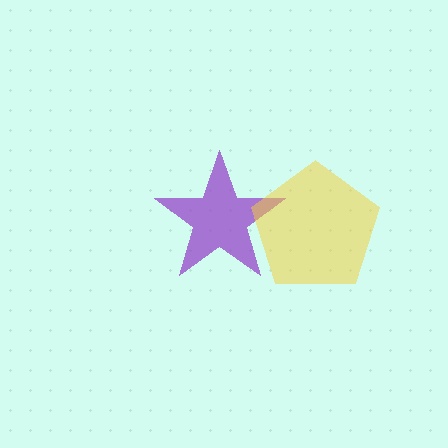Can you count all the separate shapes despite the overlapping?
Yes, there are 2 separate shapes.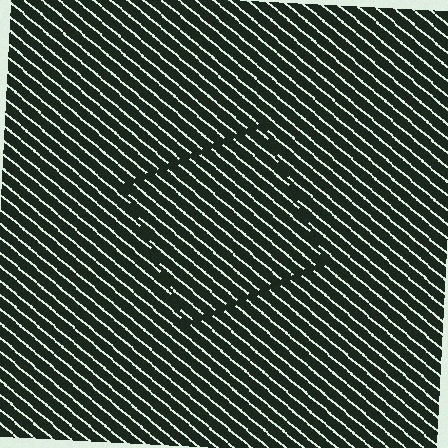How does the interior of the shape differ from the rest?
The interior of the shape contains the same grating, shifted by half a period — the contour is defined by the phase discontinuity where line-ends from the inner and outer gratings abut.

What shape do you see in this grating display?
An illusory square. The interior of the shape contains the same grating, shifted by half a period — the contour is defined by the phase discontinuity where line-ends from the inner and outer gratings abut.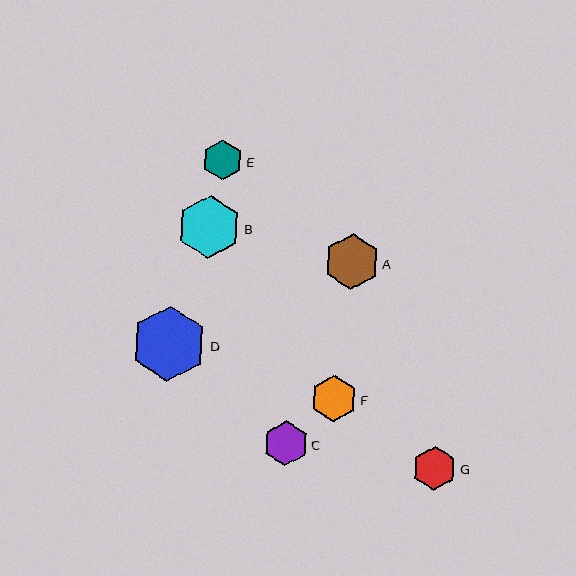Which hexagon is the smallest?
Hexagon E is the smallest with a size of approximately 41 pixels.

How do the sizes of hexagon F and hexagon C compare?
Hexagon F and hexagon C are approximately the same size.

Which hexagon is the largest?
Hexagon D is the largest with a size of approximately 76 pixels.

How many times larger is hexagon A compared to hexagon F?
Hexagon A is approximately 1.2 times the size of hexagon F.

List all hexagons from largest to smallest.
From largest to smallest: D, B, A, F, C, G, E.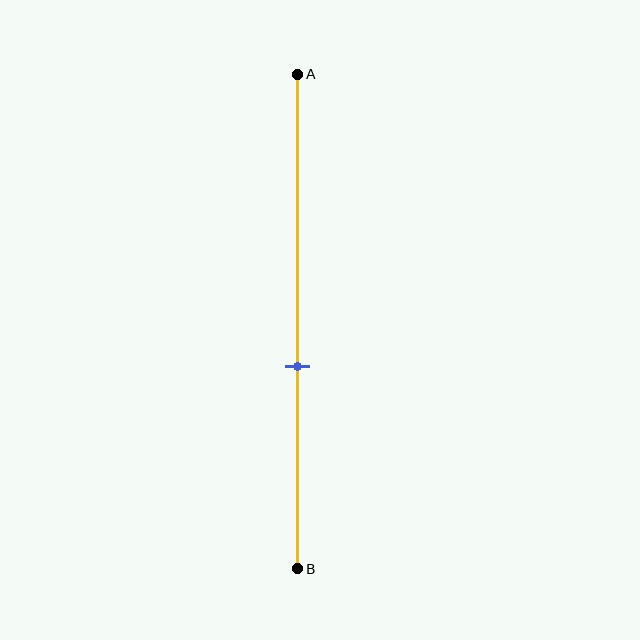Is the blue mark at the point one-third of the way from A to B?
No, the mark is at about 60% from A, not at the 33% one-third point.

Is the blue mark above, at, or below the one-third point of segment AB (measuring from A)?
The blue mark is below the one-third point of segment AB.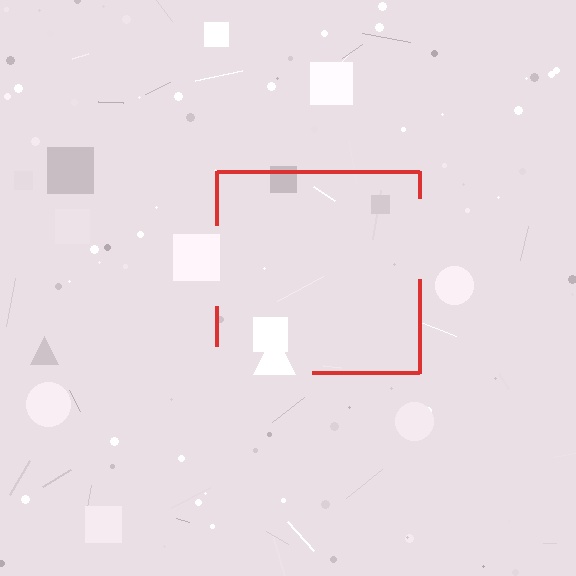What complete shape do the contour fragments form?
The contour fragments form a square.